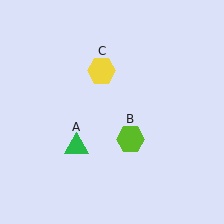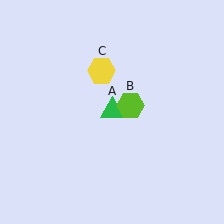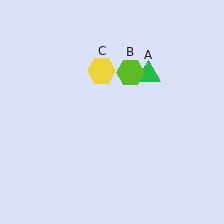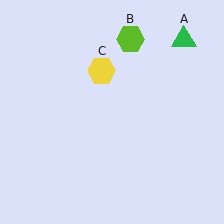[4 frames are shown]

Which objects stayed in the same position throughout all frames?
Yellow hexagon (object C) remained stationary.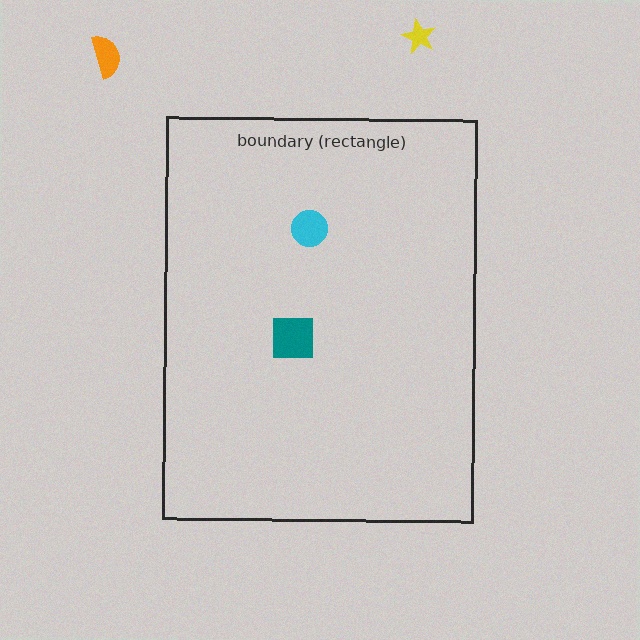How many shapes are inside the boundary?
2 inside, 2 outside.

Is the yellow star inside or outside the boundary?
Outside.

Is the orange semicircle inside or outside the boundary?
Outside.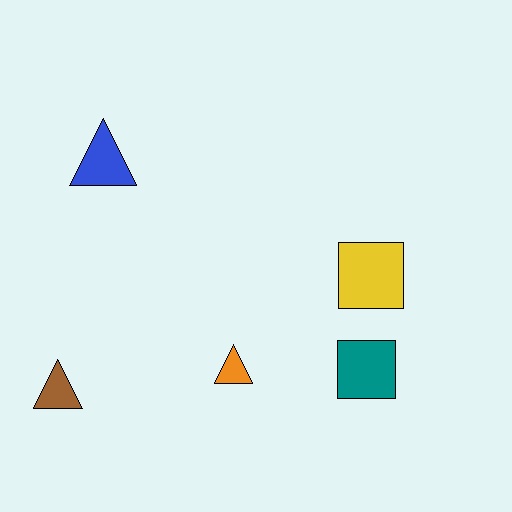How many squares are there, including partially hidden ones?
There are 2 squares.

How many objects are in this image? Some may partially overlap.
There are 5 objects.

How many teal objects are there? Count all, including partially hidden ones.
There is 1 teal object.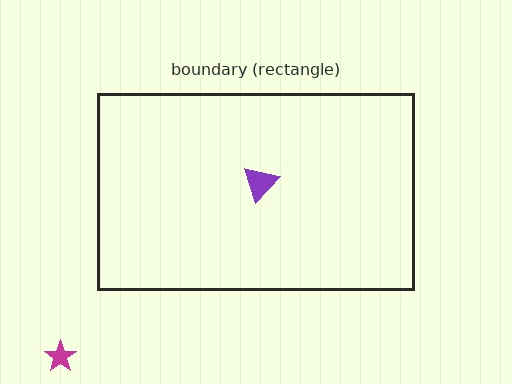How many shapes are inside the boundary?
1 inside, 1 outside.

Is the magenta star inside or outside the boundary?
Outside.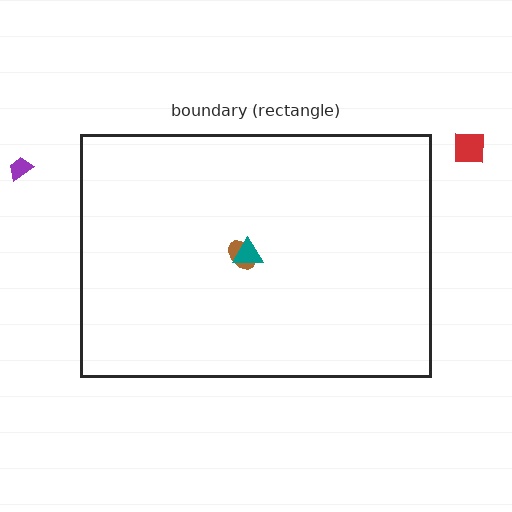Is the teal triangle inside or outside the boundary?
Inside.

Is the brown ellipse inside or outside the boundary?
Inside.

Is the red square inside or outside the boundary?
Outside.